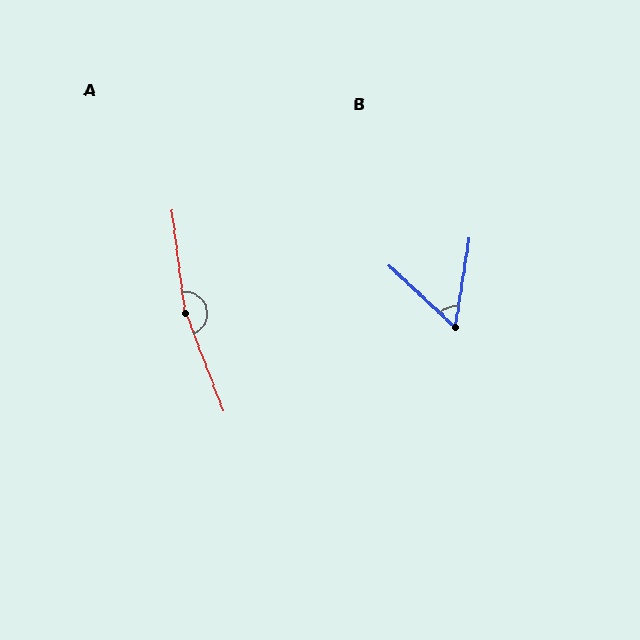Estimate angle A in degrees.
Approximately 166 degrees.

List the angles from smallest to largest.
B (56°), A (166°).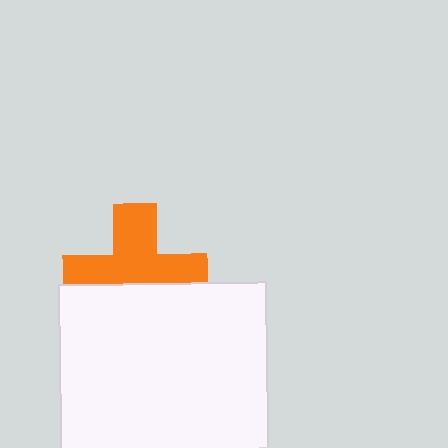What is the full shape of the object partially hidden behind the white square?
The partially hidden object is an orange cross.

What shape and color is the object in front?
The object in front is a white square.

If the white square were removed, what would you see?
You would see the complete orange cross.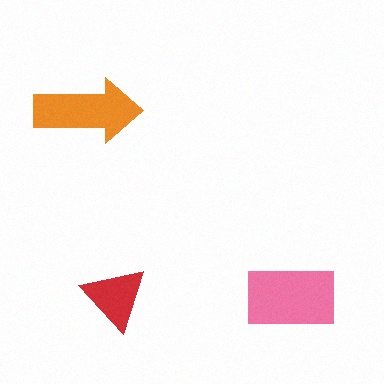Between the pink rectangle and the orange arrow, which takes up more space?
The pink rectangle.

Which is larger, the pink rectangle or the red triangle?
The pink rectangle.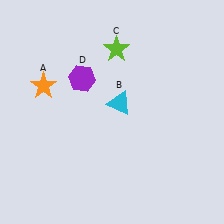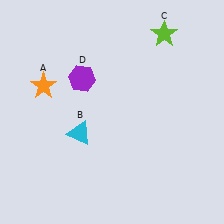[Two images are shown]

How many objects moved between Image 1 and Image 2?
2 objects moved between the two images.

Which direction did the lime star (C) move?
The lime star (C) moved right.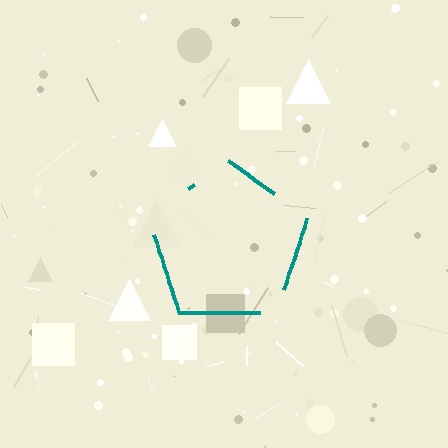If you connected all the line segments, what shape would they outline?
They would outline a pentagon.